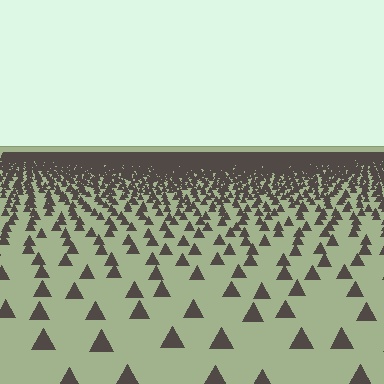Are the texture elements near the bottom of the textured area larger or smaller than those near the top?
Larger. Near the bottom, elements are closer to the viewer and appear at a bigger on-screen size.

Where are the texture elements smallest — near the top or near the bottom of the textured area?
Near the top.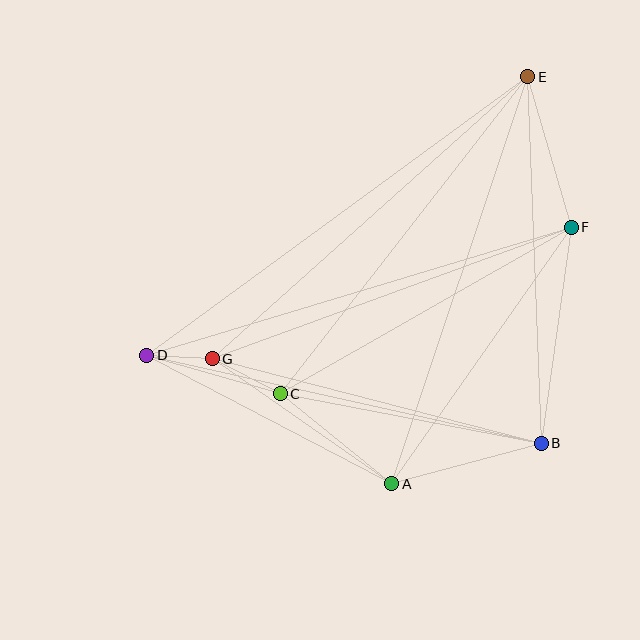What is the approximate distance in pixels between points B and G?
The distance between B and G is approximately 340 pixels.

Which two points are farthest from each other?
Points D and E are farthest from each other.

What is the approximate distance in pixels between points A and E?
The distance between A and E is approximately 429 pixels.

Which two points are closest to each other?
Points D and G are closest to each other.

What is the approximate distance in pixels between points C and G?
The distance between C and G is approximately 76 pixels.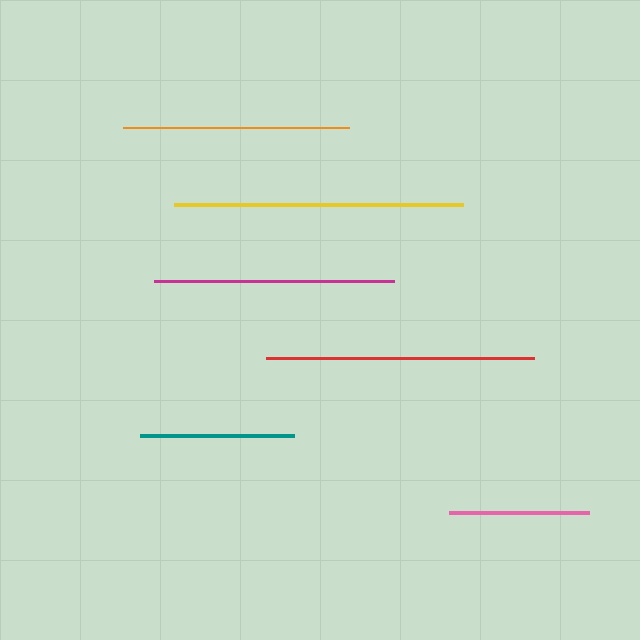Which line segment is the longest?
The yellow line is the longest at approximately 289 pixels.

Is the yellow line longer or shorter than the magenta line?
The yellow line is longer than the magenta line.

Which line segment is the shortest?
The pink line is the shortest at approximately 140 pixels.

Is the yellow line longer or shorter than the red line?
The yellow line is longer than the red line.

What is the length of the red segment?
The red segment is approximately 268 pixels long.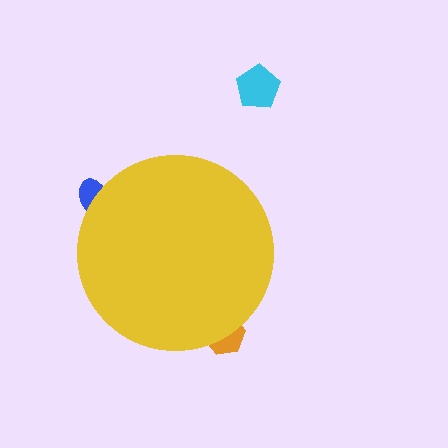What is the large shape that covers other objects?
A yellow circle.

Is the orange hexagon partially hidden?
Yes, the orange hexagon is partially hidden behind the yellow circle.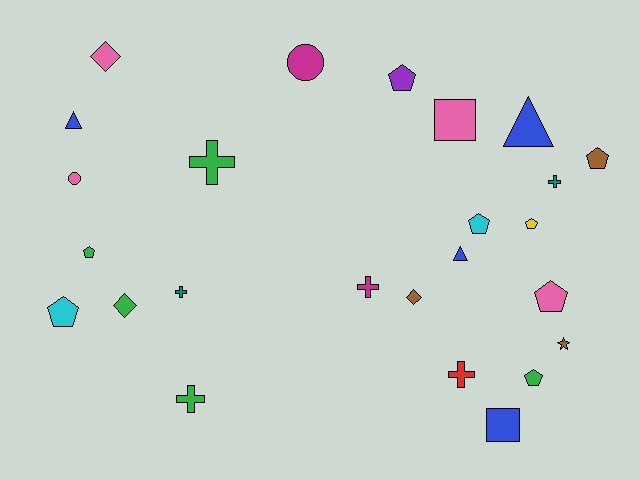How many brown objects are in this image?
There are 3 brown objects.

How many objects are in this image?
There are 25 objects.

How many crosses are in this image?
There are 6 crosses.